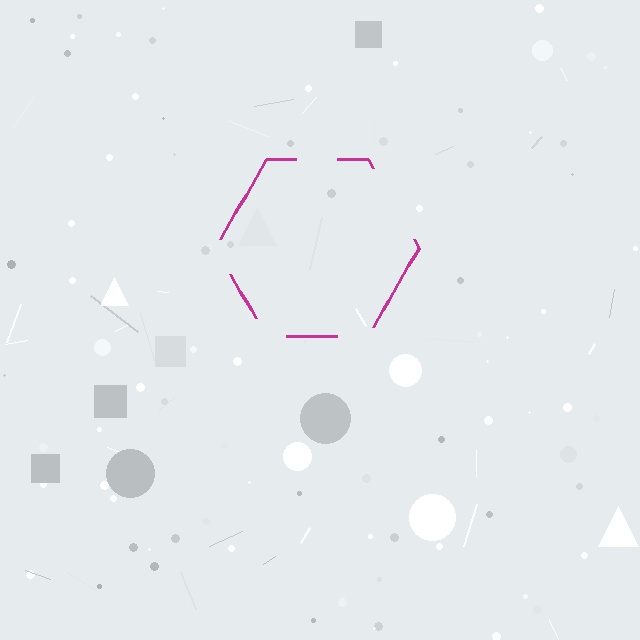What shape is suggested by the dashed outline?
The dashed outline suggests a hexagon.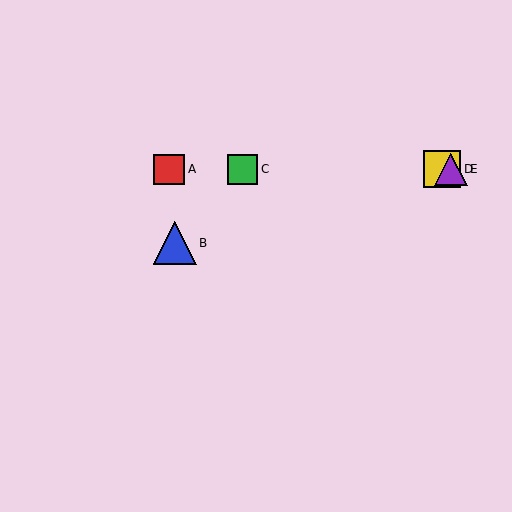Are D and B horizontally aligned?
No, D is at y≈169 and B is at y≈243.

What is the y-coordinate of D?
Object D is at y≈169.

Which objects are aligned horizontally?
Objects A, C, D, E are aligned horizontally.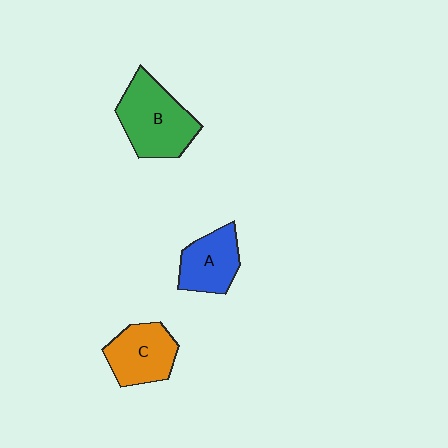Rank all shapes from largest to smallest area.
From largest to smallest: B (green), C (orange), A (blue).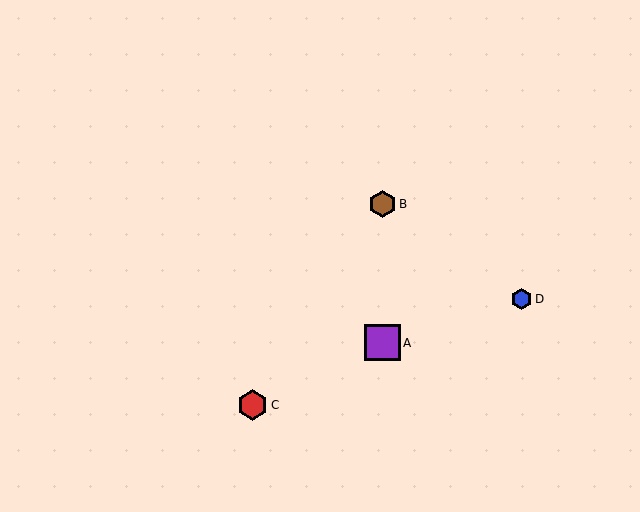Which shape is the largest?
The purple square (labeled A) is the largest.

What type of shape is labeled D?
Shape D is a blue hexagon.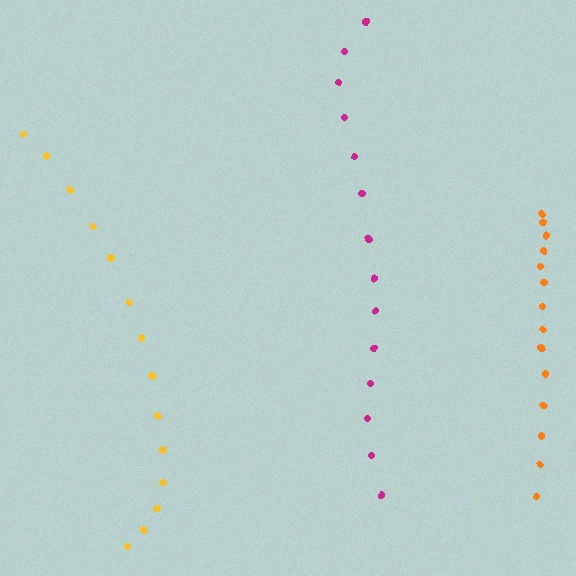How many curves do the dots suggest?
There are 3 distinct paths.